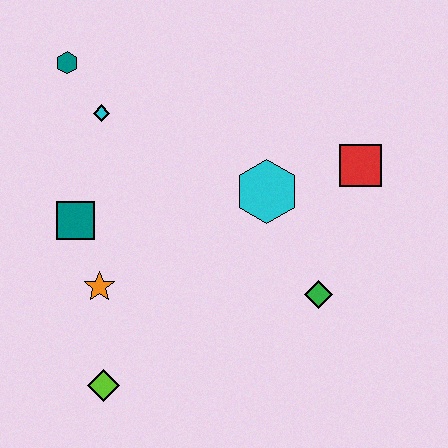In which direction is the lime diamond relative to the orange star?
The lime diamond is below the orange star.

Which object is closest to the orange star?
The teal square is closest to the orange star.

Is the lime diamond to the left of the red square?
Yes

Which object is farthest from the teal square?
The red square is farthest from the teal square.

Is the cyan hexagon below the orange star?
No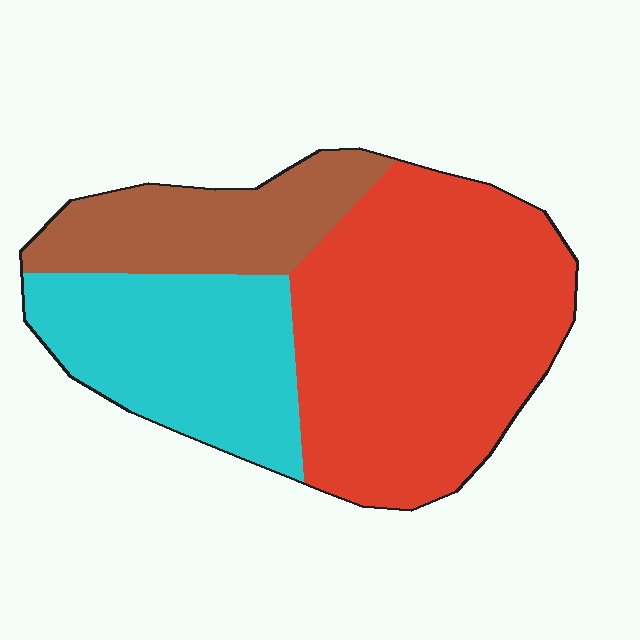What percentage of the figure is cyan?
Cyan covers roughly 30% of the figure.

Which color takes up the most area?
Red, at roughly 50%.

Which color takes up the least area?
Brown, at roughly 20%.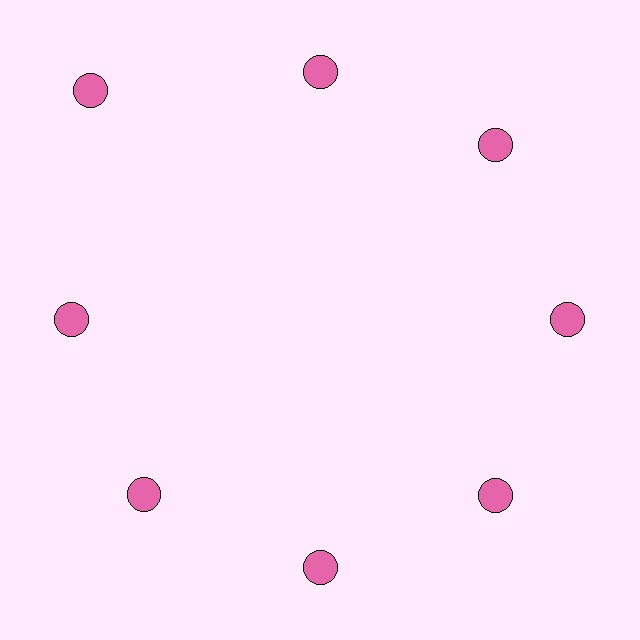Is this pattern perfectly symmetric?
No. The 8 pink circles are arranged in a ring, but one element near the 10 o'clock position is pushed outward from the center, breaking the 8-fold rotational symmetry.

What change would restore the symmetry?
The symmetry would be restored by moving it inward, back onto the ring so that all 8 circles sit at equal angles and equal distance from the center.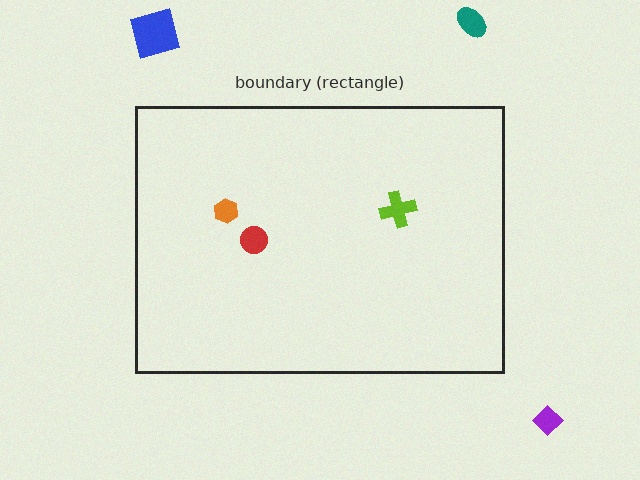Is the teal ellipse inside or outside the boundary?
Outside.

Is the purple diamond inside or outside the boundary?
Outside.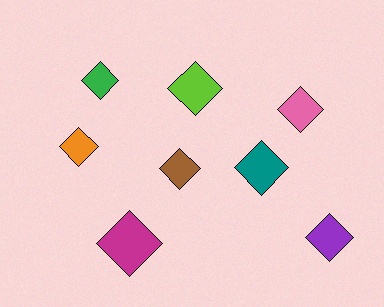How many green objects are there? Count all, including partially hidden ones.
There is 1 green object.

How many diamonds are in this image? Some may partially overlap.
There are 8 diamonds.